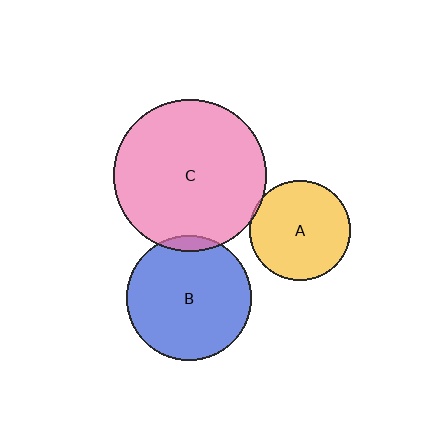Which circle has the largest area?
Circle C (pink).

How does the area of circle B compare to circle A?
Approximately 1.6 times.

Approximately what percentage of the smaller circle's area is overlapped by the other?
Approximately 5%.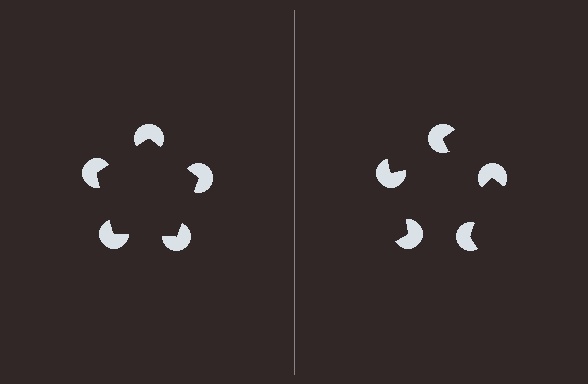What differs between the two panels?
The pac-man discs are positioned identically on both sides; only the wedge orientations differ. On the left they align to a pentagon; on the right they are misaligned.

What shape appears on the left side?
An illusory pentagon.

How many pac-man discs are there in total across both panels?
10 — 5 on each side.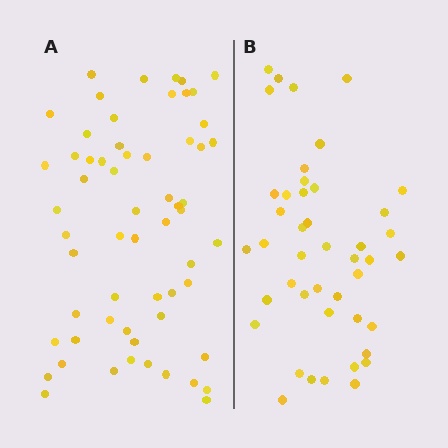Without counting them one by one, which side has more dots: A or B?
Region A (the left region) has more dots.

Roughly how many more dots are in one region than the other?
Region A has approximately 15 more dots than region B.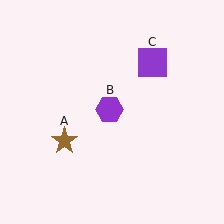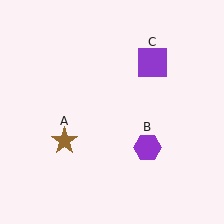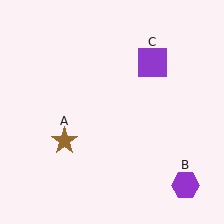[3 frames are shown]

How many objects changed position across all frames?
1 object changed position: purple hexagon (object B).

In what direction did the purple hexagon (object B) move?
The purple hexagon (object B) moved down and to the right.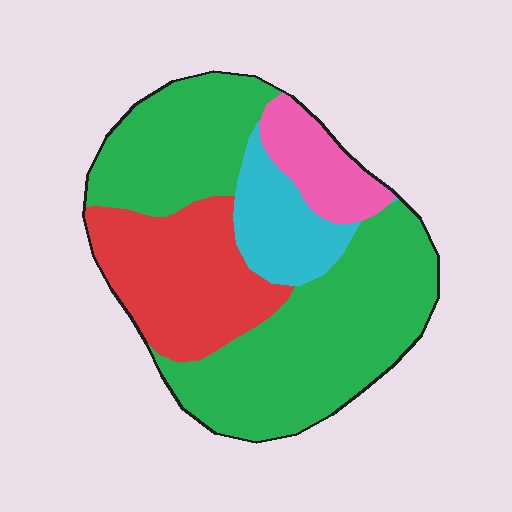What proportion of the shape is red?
Red covers about 25% of the shape.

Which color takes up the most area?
Green, at roughly 55%.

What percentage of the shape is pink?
Pink covers 10% of the shape.